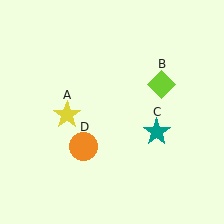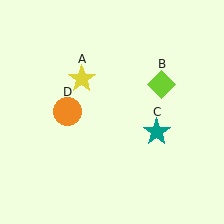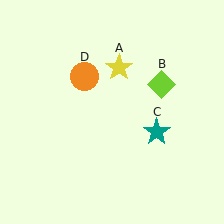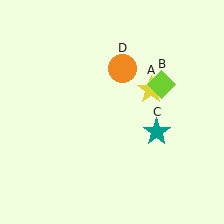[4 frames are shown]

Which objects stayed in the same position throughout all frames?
Lime diamond (object B) and teal star (object C) remained stationary.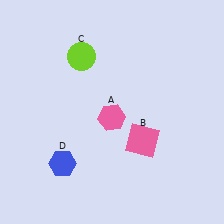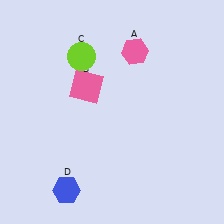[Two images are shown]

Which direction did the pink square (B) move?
The pink square (B) moved left.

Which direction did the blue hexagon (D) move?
The blue hexagon (D) moved down.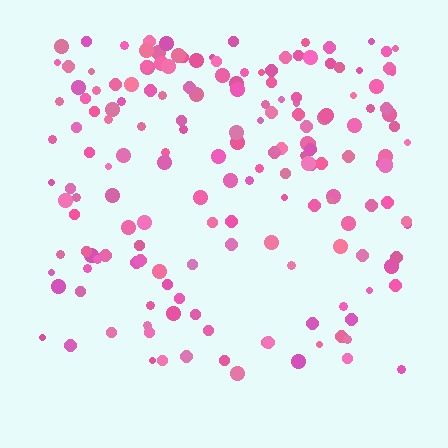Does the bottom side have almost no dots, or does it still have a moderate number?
Still a moderate number, just noticeably fewer than the top.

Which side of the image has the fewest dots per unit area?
The bottom.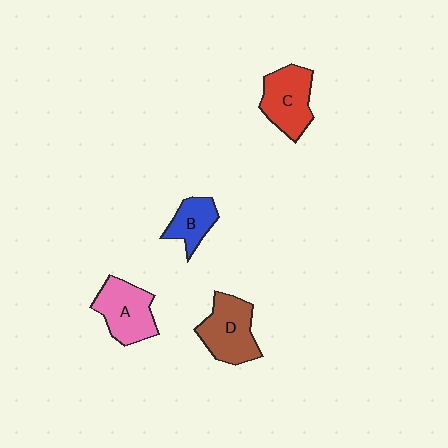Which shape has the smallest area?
Shape B (blue).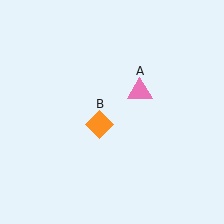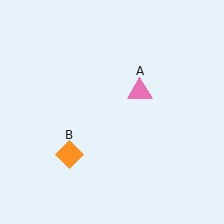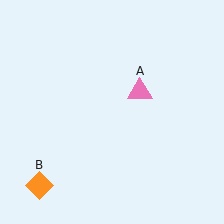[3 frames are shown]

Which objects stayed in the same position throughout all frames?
Pink triangle (object A) remained stationary.